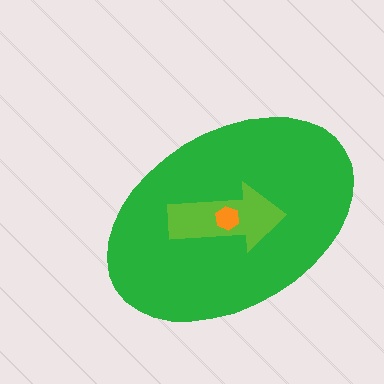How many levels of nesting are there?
3.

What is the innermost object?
The orange hexagon.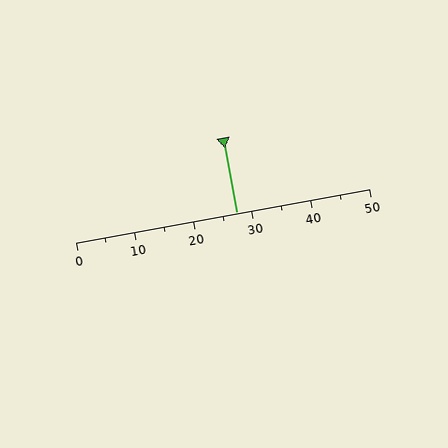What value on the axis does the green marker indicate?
The marker indicates approximately 27.5.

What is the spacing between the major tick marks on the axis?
The major ticks are spaced 10 apart.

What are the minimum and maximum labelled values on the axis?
The axis runs from 0 to 50.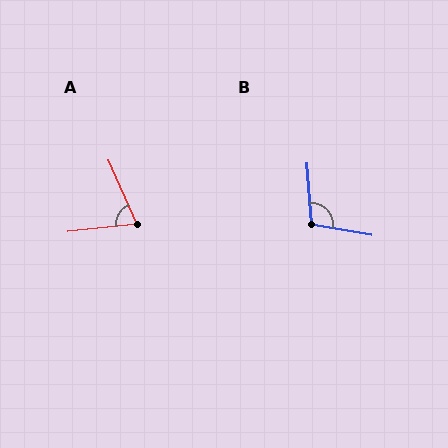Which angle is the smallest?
A, at approximately 72 degrees.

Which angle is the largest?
B, at approximately 104 degrees.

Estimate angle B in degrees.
Approximately 104 degrees.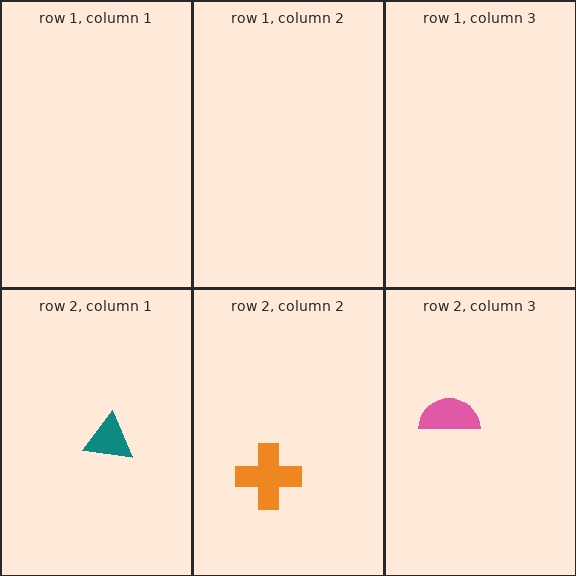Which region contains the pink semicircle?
The row 2, column 3 region.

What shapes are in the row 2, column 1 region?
The teal triangle.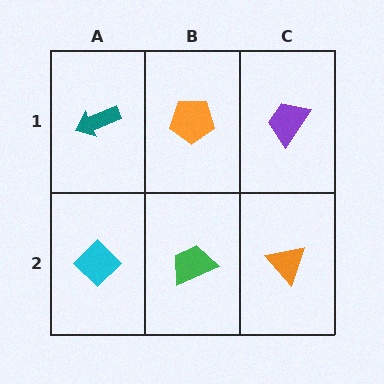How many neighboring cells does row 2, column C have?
2.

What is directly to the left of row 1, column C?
An orange pentagon.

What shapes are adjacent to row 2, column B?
An orange pentagon (row 1, column B), a cyan diamond (row 2, column A), an orange triangle (row 2, column C).